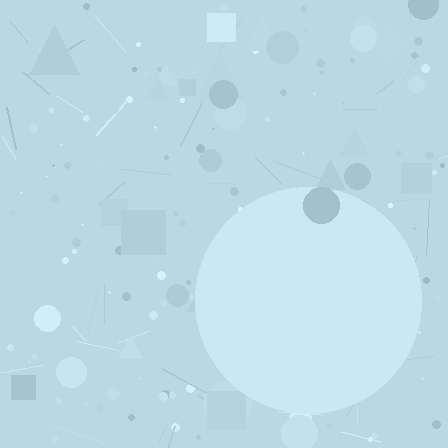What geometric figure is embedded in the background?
A circle is embedded in the background.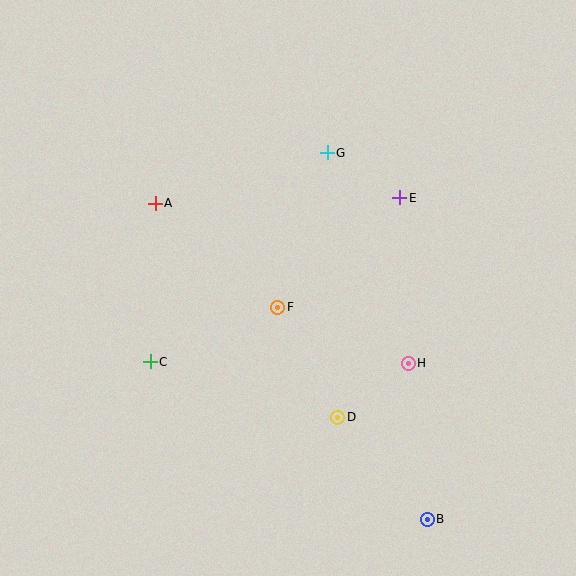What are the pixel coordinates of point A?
Point A is at (155, 203).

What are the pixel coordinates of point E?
Point E is at (400, 198).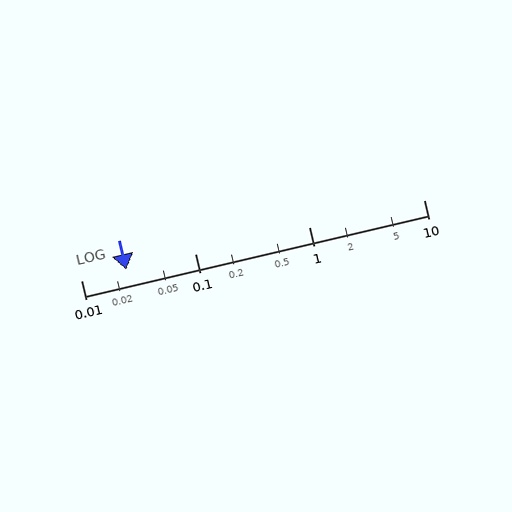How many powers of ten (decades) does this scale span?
The scale spans 3 decades, from 0.01 to 10.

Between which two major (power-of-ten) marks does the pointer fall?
The pointer is between 0.01 and 0.1.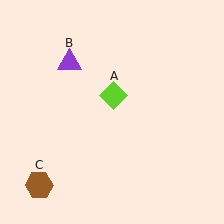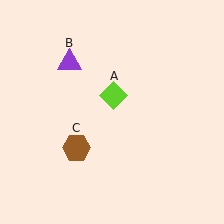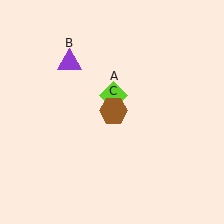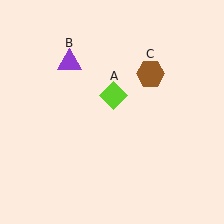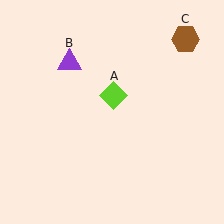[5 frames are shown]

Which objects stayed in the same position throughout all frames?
Lime diamond (object A) and purple triangle (object B) remained stationary.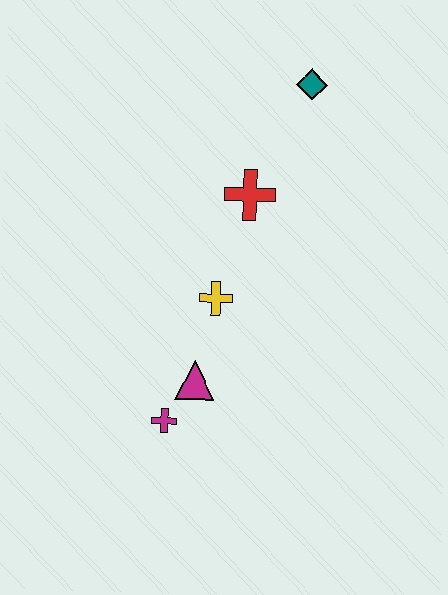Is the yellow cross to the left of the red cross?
Yes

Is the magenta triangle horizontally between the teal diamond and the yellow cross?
No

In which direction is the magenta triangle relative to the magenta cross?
The magenta triangle is above the magenta cross.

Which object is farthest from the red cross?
The magenta cross is farthest from the red cross.